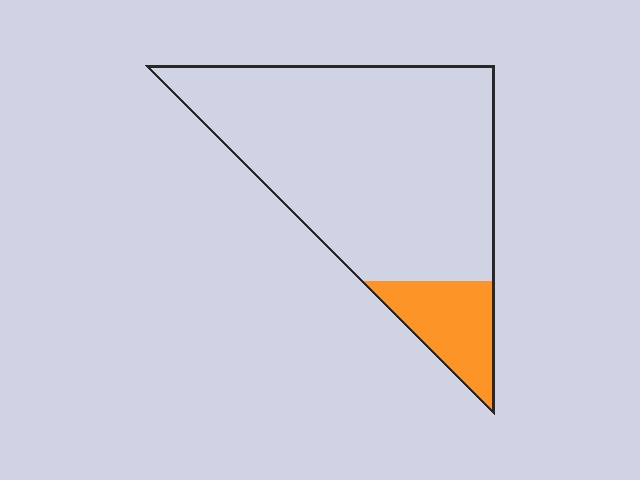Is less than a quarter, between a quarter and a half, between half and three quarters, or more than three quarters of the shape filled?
Less than a quarter.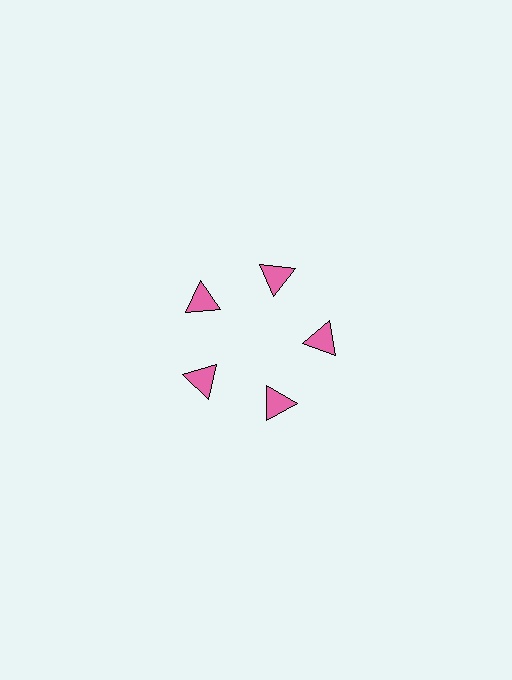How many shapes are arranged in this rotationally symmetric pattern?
There are 5 shapes, arranged in 5 groups of 1.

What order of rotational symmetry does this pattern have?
This pattern has 5-fold rotational symmetry.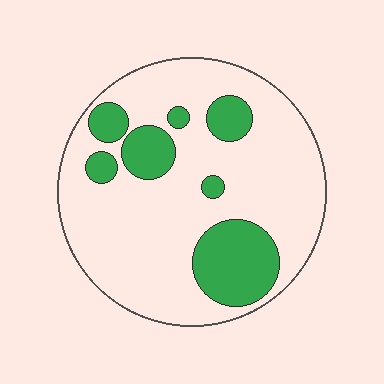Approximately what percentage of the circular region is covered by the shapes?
Approximately 25%.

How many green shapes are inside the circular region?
7.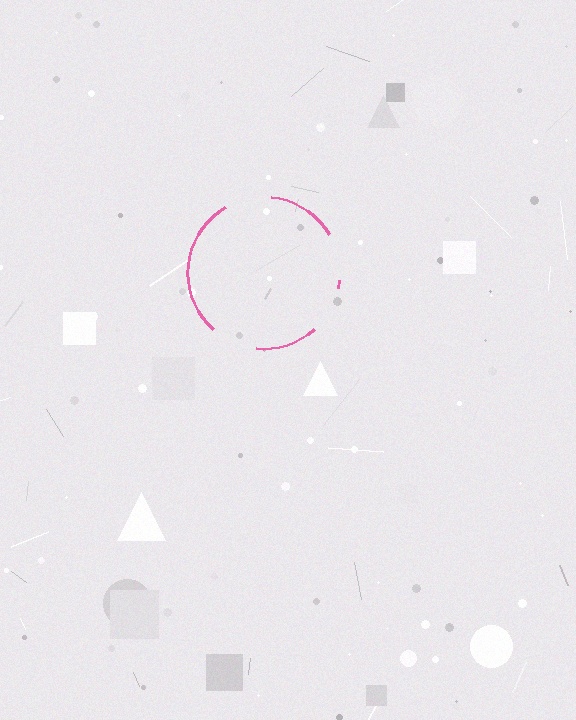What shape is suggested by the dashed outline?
The dashed outline suggests a circle.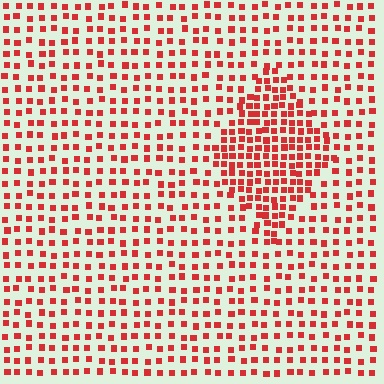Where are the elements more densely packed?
The elements are more densely packed inside the diamond boundary.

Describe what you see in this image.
The image contains small red elements arranged at two different densities. A diamond-shaped region is visible where the elements are more densely packed than the surrounding area.